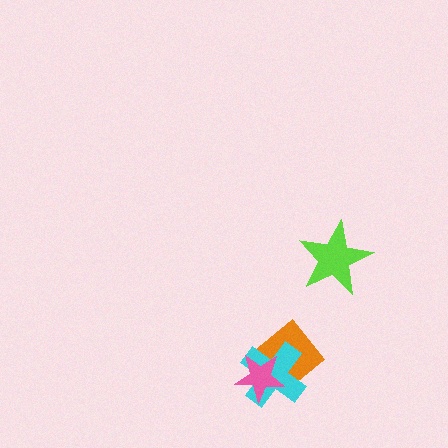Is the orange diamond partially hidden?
Yes, it is partially covered by another shape.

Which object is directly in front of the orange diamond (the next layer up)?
The cyan cross is directly in front of the orange diamond.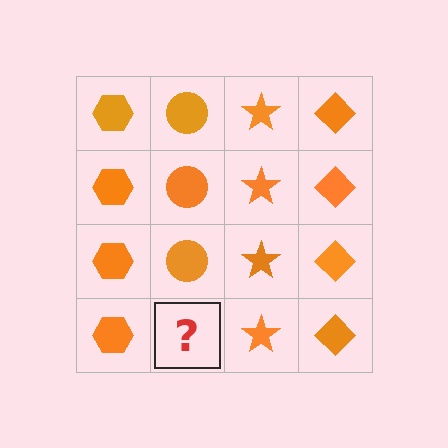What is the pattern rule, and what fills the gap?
The rule is that each column has a consistent shape. The gap should be filled with an orange circle.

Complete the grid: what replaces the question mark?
The question mark should be replaced with an orange circle.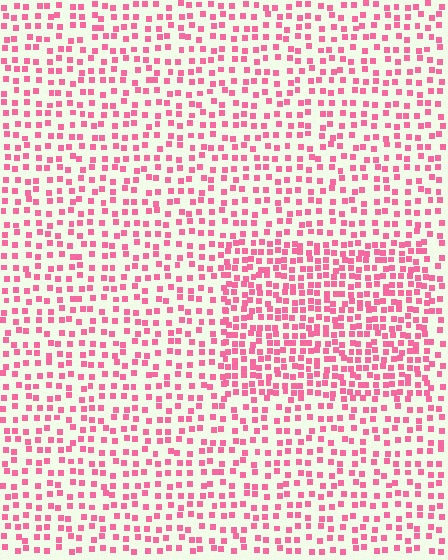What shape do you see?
I see a rectangle.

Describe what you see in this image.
The image contains small pink elements arranged at two different densities. A rectangle-shaped region is visible where the elements are more densely packed than the surrounding area.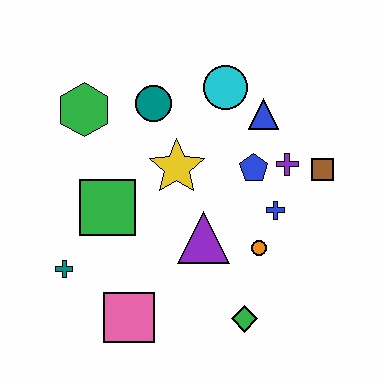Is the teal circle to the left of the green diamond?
Yes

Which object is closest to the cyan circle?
The blue triangle is closest to the cyan circle.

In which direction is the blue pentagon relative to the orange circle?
The blue pentagon is above the orange circle.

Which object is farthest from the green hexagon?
The green diamond is farthest from the green hexagon.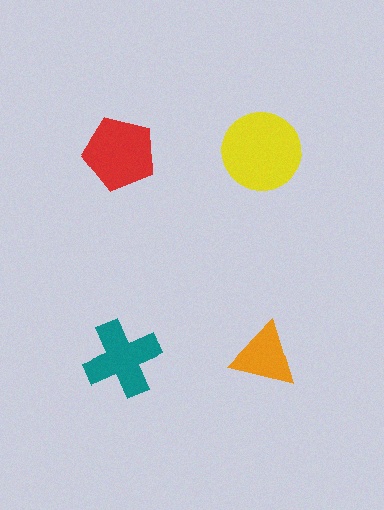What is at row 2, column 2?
An orange triangle.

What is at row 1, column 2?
A yellow circle.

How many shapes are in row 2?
2 shapes.